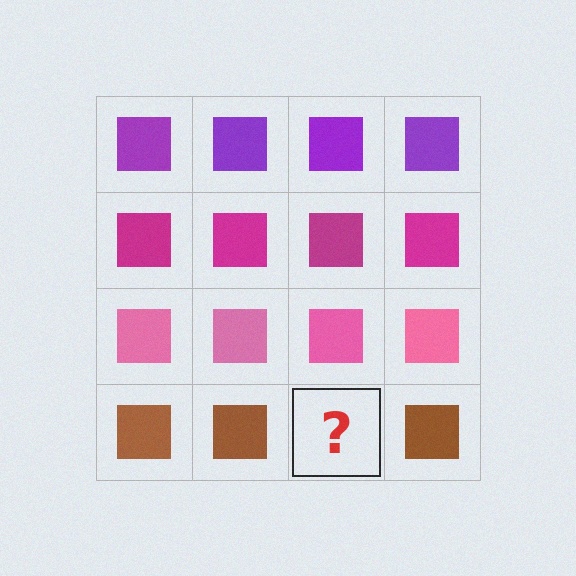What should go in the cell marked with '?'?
The missing cell should contain a brown square.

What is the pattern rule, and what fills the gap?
The rule is that each row has a consistent color. The gap should be filled with a brown square.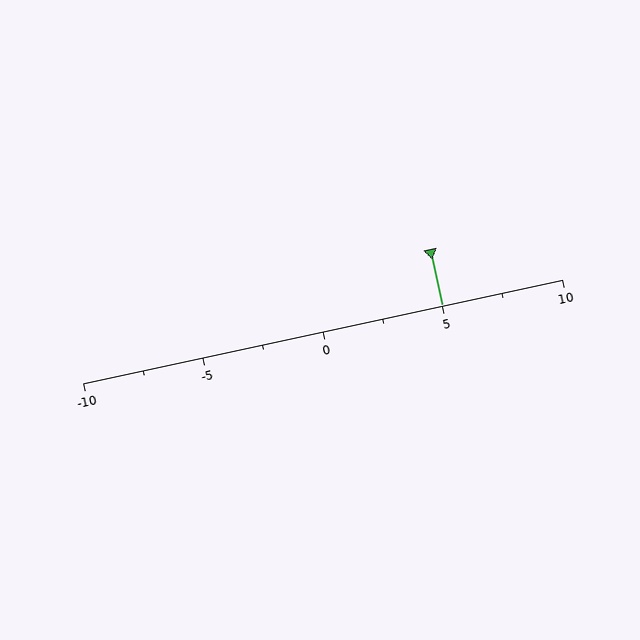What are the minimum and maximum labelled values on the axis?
The axis runs from -10 to 10.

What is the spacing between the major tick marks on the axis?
The major ticks are spaced 5 apart.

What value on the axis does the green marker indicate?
The marker indicates approximately 5.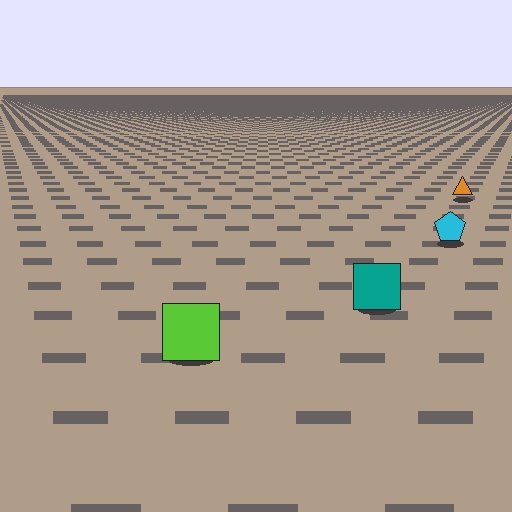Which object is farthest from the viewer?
The orange triangle is farthest from the viewer. It appears smaller and the ground texture around it is denser.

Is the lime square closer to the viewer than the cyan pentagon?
Yes. The lime square is closer — you can tell from the texture gradient: the ground texture is coarser near it.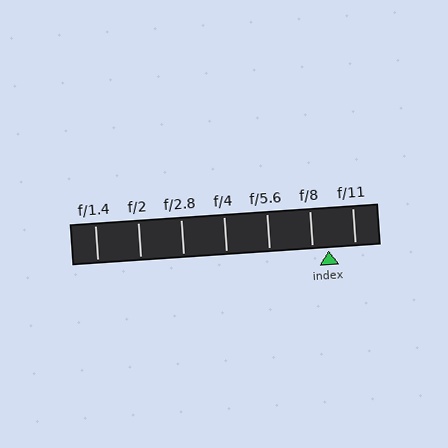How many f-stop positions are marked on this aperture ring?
There are 7 f-stop positions marked.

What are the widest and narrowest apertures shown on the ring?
The widest aperture shown is f/1.4 and the narrowest is f/11.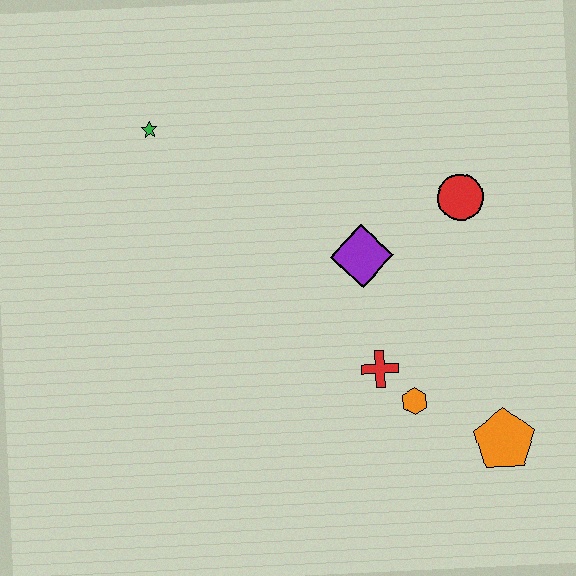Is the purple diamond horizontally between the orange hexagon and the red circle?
No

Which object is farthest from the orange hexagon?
The green star is farthest from the orange hexagon.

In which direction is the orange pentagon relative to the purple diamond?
The orange pentagon is below the purple diamond.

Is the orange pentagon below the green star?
Yes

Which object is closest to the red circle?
The purple diamond is closest to the red circle.